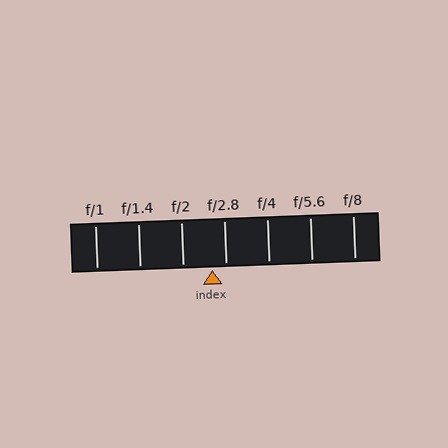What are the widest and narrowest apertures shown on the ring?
The widest aperture shown is f/1 and the narrowest is f/8.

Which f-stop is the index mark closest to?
The index mark is closest to f/2.8.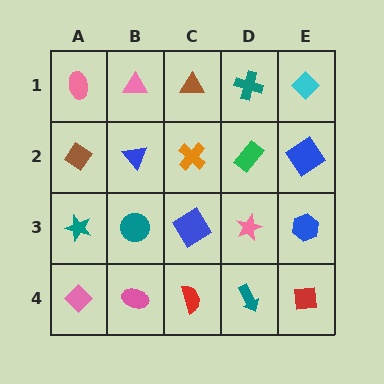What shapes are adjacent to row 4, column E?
A blue hexagon (row 3, column E), a teal arrow (row 4, column D).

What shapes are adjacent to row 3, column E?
A blue diamond (row 2, column E), a red square (row 4, column E), a pink star (row 3, column D).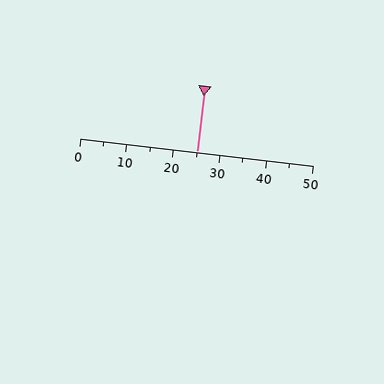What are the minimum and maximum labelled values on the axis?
The axis runs from 0 to 50.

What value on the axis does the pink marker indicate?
The marker indicates approximately 25.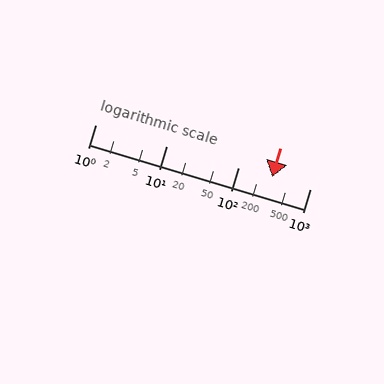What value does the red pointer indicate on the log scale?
The pointer indicates approximately 300.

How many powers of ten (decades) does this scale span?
The scale spans 3 decades, from 1 to 1000.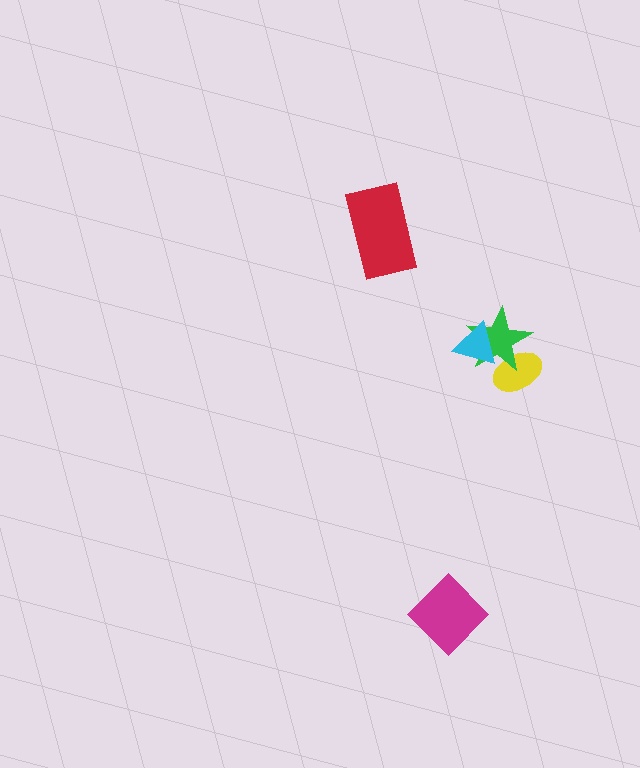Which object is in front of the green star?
The cyan triangle is in front of the green star.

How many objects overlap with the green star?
2 objects overlap with the green star.